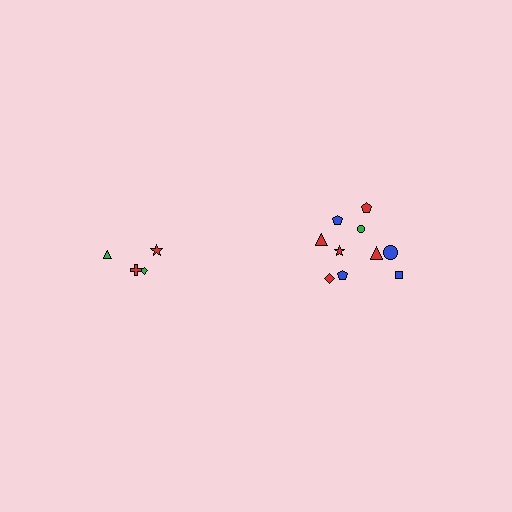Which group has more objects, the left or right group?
The right group.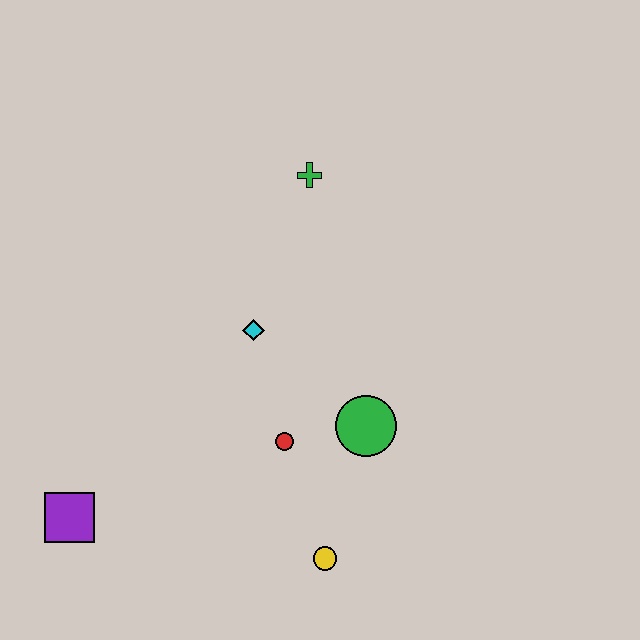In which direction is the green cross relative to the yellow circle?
The green cross is above the yellow circle.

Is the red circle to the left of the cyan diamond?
No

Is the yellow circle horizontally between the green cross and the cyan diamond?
No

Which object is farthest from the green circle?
The purple square is farthest from the green circle.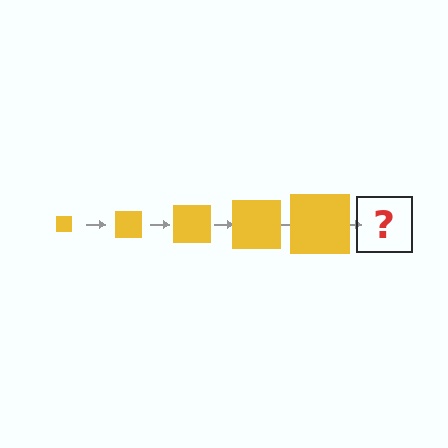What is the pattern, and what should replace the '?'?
The pattern is that the square gets progressively larger each step. The '?' should be a yellow square, larger than the previous one.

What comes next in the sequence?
The next element should be a yellow square, larger than the previous one.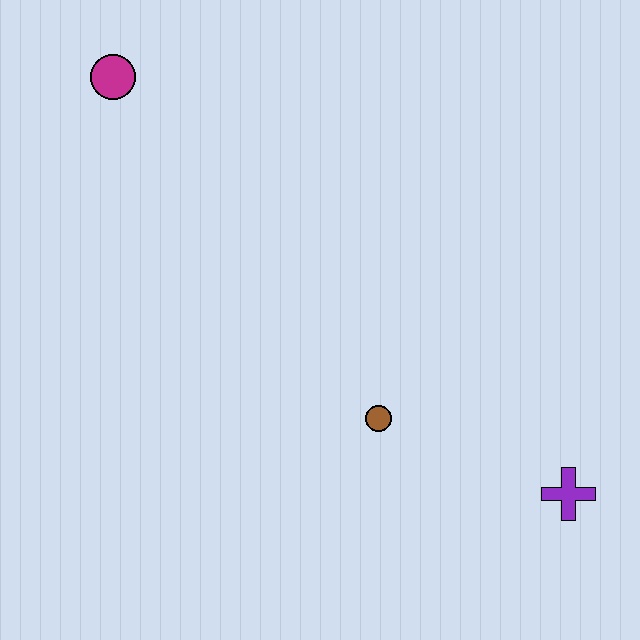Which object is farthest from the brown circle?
The magenta circle is farthest from the brown circle.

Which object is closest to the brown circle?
The purple cross is closest to the brown circle.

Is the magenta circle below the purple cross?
No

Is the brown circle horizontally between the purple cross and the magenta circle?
Yes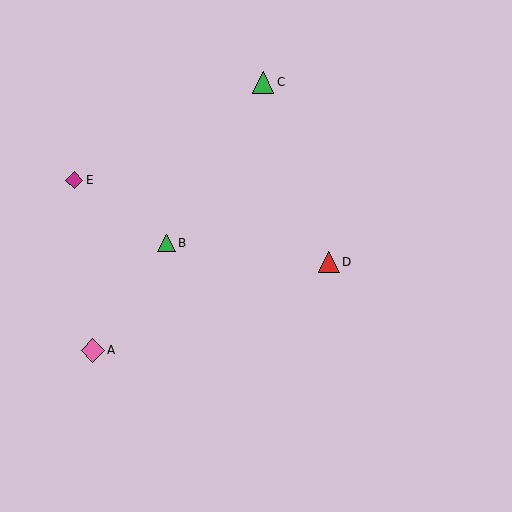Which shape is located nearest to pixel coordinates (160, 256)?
The green triangle (labeled B) at (166, 243) is nearest to that location.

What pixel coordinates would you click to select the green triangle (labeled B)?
Click at (166, 243) to select the green triangle B.